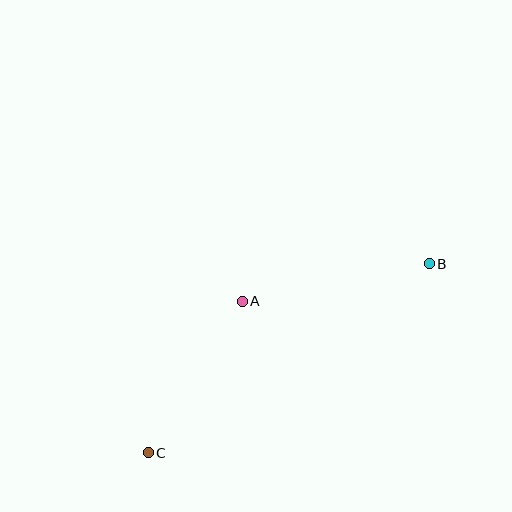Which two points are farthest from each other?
Points B and C are farthest from each other.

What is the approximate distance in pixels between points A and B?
The distance between A and B is approximately 191 pixels.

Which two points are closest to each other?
Points A and C are closest to each other.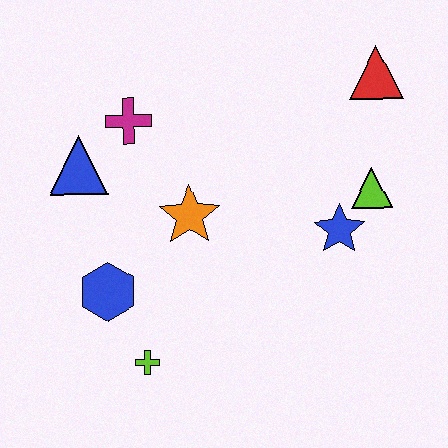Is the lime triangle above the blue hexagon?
Yes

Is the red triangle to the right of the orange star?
Yes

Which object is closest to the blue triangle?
The magenta cross is closest to the blue triangle.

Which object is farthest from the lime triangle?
The blue triangle is farthest from the lime triangle.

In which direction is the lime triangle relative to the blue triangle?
The lime triangle is to the right of the blue triangle.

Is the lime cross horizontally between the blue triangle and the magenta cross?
No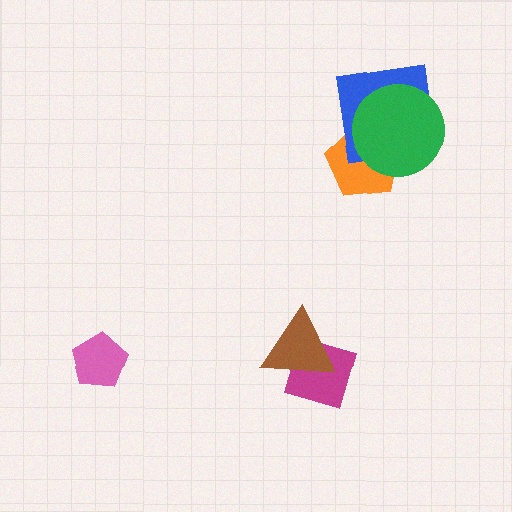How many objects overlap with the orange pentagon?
2 objects overlap with the orange pentagon.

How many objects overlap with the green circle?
2 objects overlap with the green circle.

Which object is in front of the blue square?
The green circle is in front of the blue square.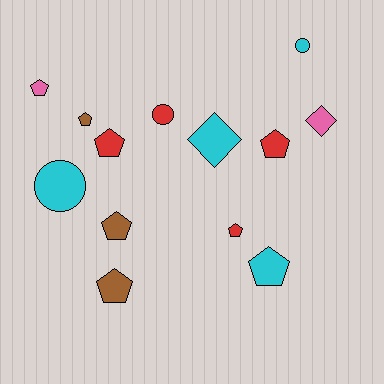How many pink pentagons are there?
There is 1 pink pentagon.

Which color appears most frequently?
Red, with 4 objects.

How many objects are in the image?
There are 13 objects.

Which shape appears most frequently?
Pentagon, with 8 objects.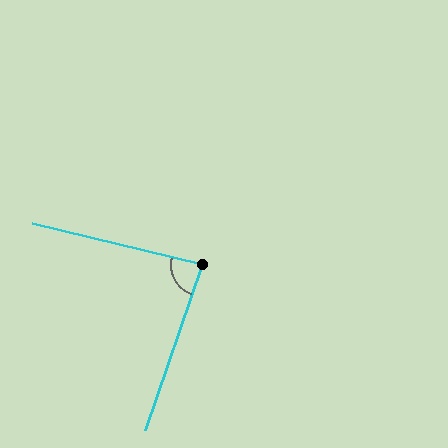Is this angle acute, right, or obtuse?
It is acute.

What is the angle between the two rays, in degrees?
Approximately 85 degrees.